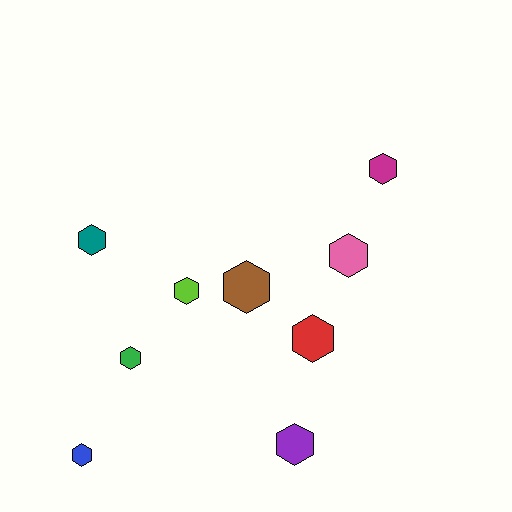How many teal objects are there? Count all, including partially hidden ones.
There is 1 teal object.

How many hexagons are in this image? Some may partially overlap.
There are 9 hexagons.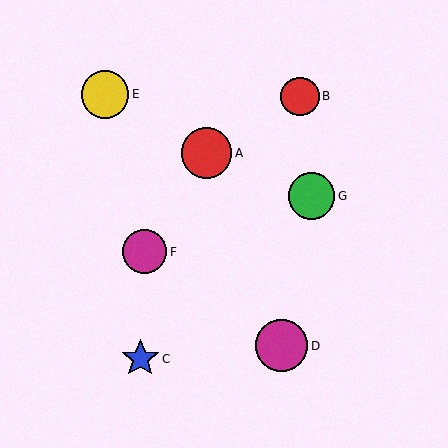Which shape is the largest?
The magenta circle (labeled D) is the largest.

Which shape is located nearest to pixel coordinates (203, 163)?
The red circle (labeled A) at (207, 153) is nearest to that location.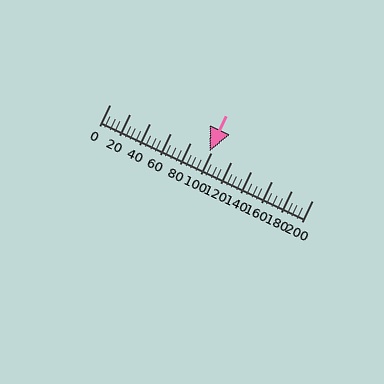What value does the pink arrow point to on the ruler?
The pink arrow points to approximately 99.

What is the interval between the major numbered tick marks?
The major tick marks are spaced 20 units apart.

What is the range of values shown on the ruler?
The ruler shows values from 0 to 200.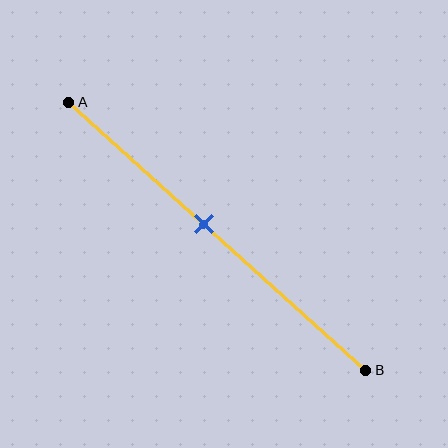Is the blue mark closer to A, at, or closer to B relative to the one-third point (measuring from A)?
The blue mark is closer to point B than the one-third point of segment AB.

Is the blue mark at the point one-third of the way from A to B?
No, the mark is at about 45% from A, not at the 33% one-third point.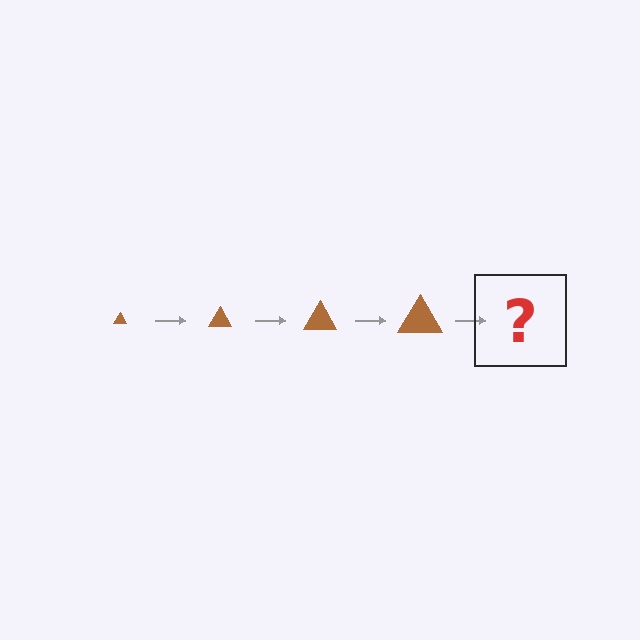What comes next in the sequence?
The next element should be a brown triangle, larger than the previous one.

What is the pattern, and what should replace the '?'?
The pattern is that the triangle gets progressively larger each step. The '?' should be a brown triangle, larger than the previous one.